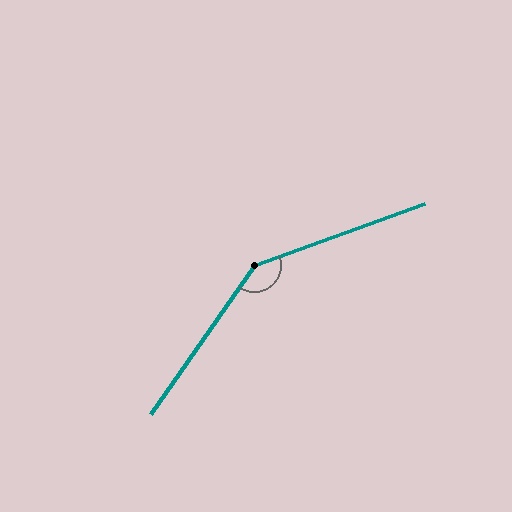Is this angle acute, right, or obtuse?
It is obtuse.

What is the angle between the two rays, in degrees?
Approximately 145 degrees.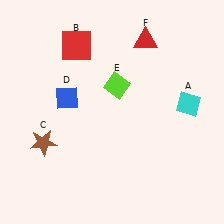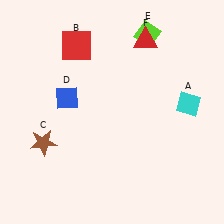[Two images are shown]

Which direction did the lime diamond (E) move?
The lime diamond (E) moved up.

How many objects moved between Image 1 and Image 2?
1 object moved between the two images.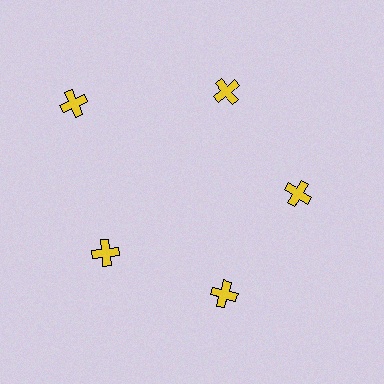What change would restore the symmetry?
The symmetry would be restored by moving it inward, back onto the ring so that all 5 crosses sit at equal angles and equal distance from the center.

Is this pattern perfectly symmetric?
No. The 5 yellow crosses are arranged in a ring, but one element near the 10 o'clock position is pushed outward from the center, breaking the 5-fold rotational symmetry.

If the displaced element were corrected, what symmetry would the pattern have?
It would have 5-fold rotational symmetry — the pattern would map onto itself every 72 degrees.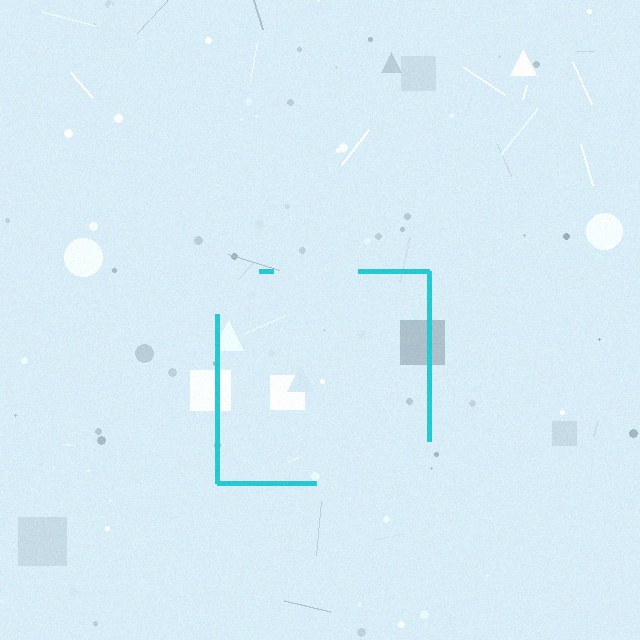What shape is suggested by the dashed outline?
The dashed outline suggests a square.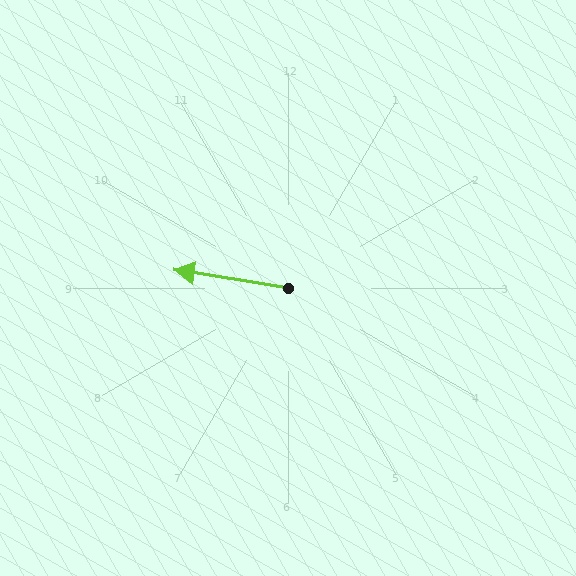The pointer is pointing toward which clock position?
Roughly 9 o'clock.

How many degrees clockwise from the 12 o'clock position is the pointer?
Approximately 279 degrees.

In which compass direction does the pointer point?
West.